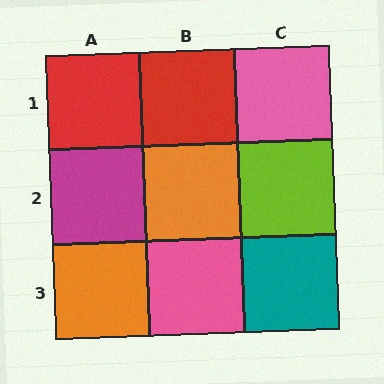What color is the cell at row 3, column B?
Pink.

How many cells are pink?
2 cells are pink.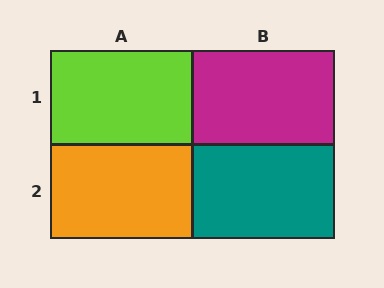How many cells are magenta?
1 cell is magenta.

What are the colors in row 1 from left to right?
Lime, magenta.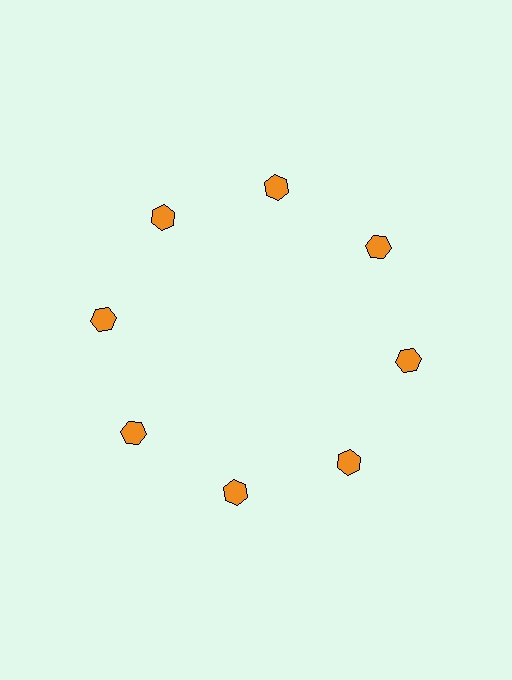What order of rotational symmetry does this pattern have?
This pattern has 8-fold rotational symmetry.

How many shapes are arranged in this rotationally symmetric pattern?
There are 8 shapes, arranged in 8 groups of 1.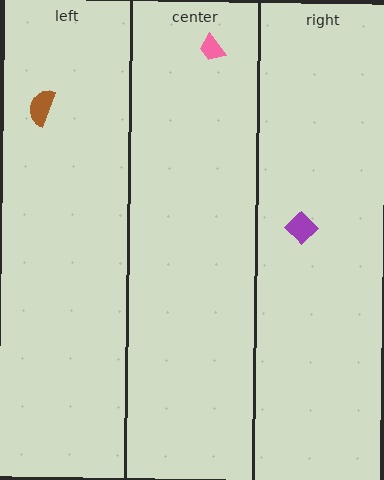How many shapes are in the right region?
1.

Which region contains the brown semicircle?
The left region.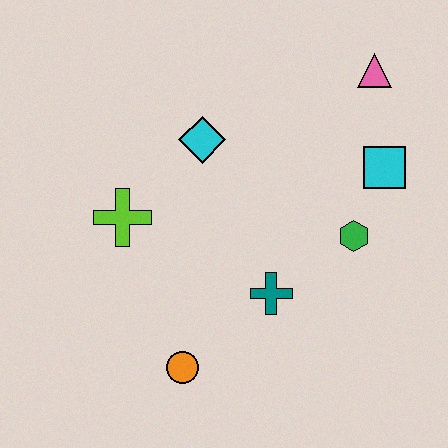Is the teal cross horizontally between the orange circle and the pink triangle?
Yes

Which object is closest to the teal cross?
The green hexagon is closest to the teal cross.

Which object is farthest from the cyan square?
The orange circle is farthest from the cyan square.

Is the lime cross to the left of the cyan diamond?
Yes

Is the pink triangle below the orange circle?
No